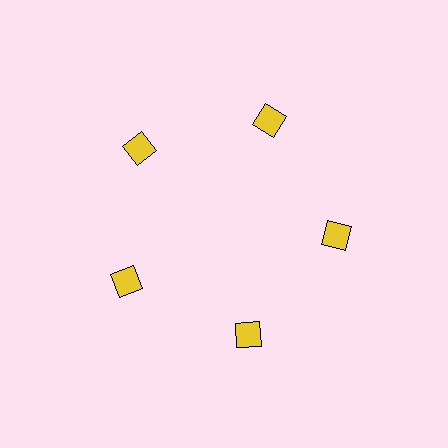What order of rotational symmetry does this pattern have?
This pattern has 5-fold rotational symmetry.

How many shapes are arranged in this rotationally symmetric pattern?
There are 5 shapes, arranged in 5 groups of 1.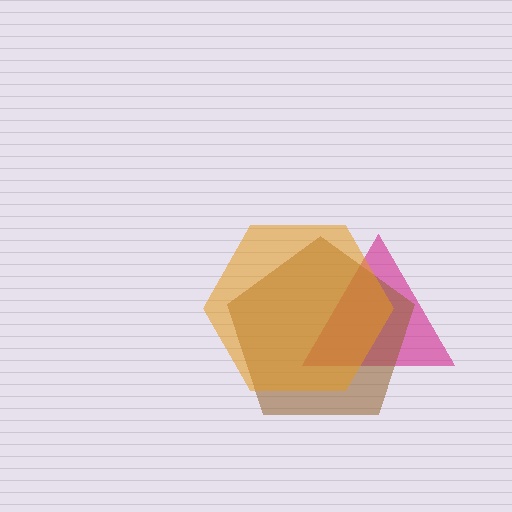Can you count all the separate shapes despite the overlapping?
Yes, there are 3 separate shapes.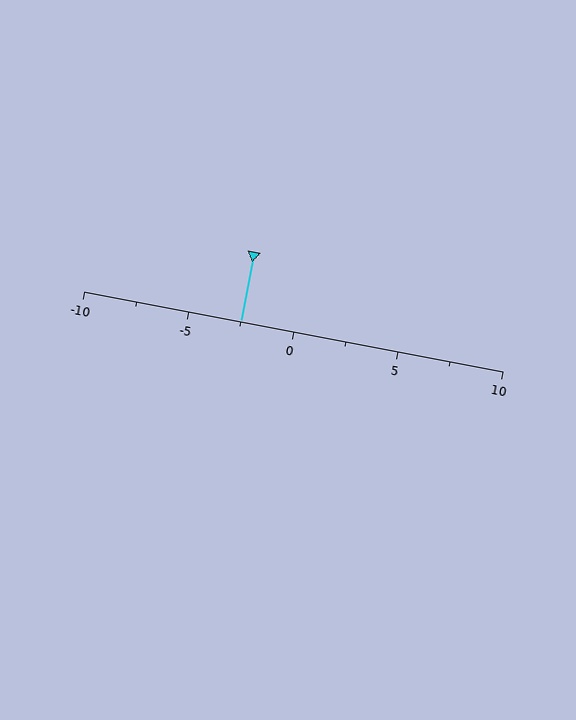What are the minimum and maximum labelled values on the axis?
The axis runs from -10 to 10.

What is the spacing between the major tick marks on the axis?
The major ticks are spaced 5 apart.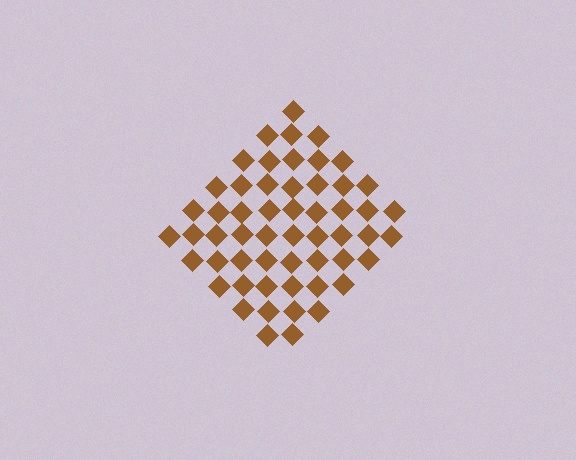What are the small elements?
The small elements are diamonds.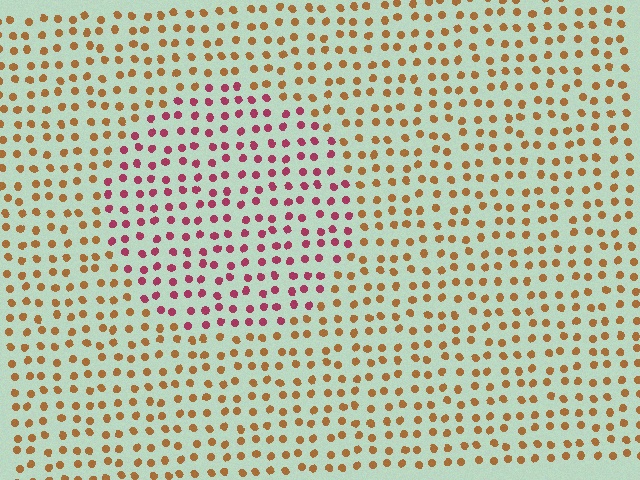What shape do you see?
I see a circle.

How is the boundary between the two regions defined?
The boundary is defined purely by a slight shift in hue (about 51 degrees). Spacing, size, and orientation are identical on both sides.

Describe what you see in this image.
The image is filled with small brown elements in a uniform arrangement. A circle-shaped region is visible where the elements are tinted to a slightly different hue, forming a subtle color boundary.